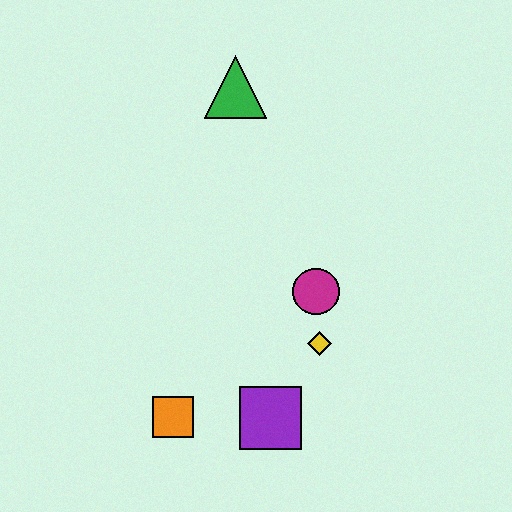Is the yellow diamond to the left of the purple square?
No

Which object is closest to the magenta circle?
The yellow diamond is closest to the magenta circle.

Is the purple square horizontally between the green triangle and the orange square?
No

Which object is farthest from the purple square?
The green triangle is farthest from the purple square.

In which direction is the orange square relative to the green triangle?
The orange square is below the green triangle.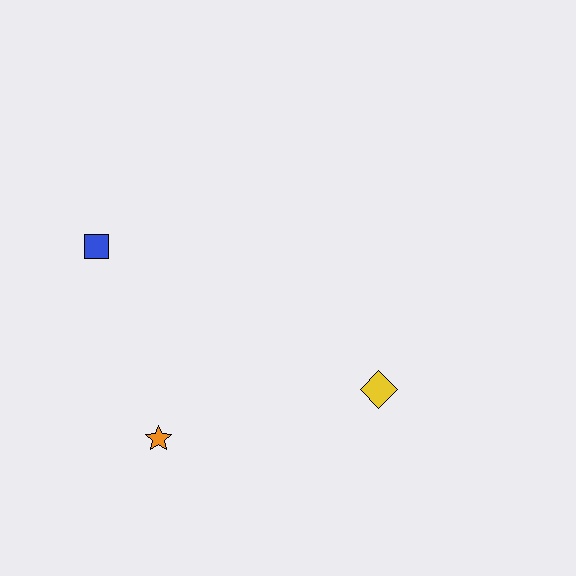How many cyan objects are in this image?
There are no cyan objects.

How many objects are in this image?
There are 3 objects.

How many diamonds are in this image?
There is 1 diamond.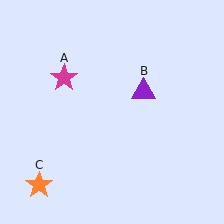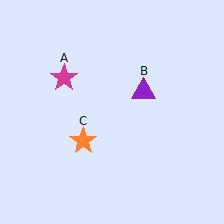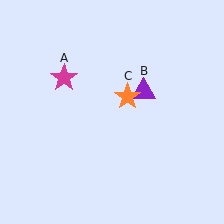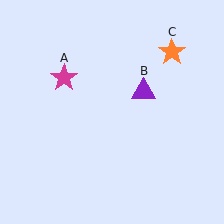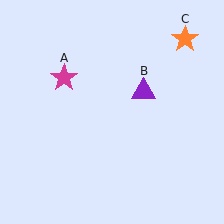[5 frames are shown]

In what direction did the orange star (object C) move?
The orange star (object C) moved up and to the right.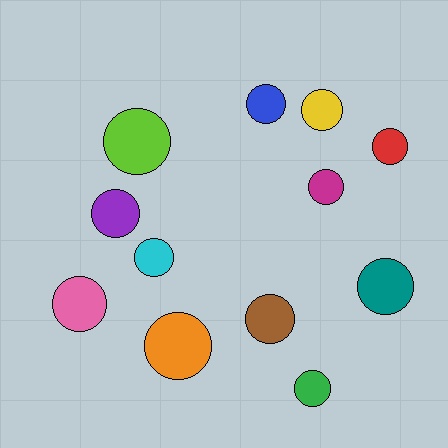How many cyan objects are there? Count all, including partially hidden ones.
There is 1 cyan object.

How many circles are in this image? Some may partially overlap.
There are 12 circles.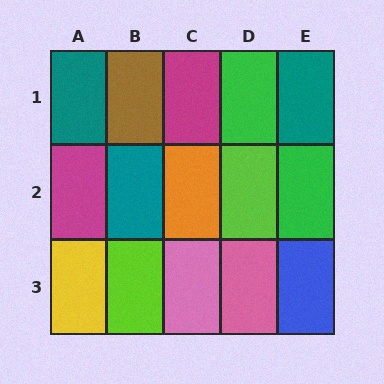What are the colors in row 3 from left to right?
Yellow, lime, pink, pink, blue.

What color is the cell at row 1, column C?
Magenta.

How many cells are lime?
2 cells are lime.